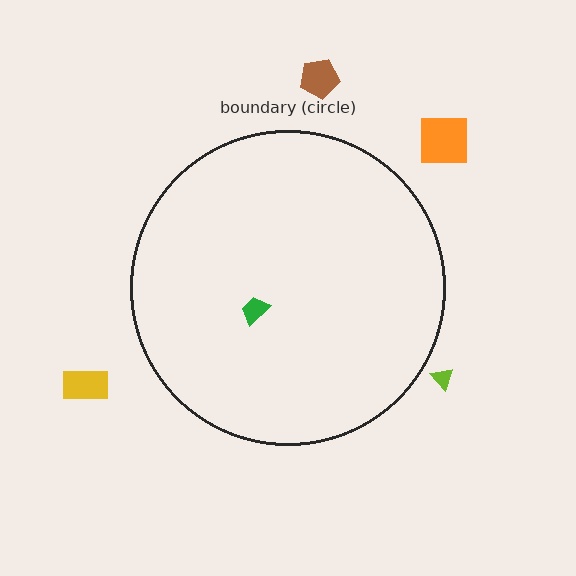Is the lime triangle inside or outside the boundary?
Outside.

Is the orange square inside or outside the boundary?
Outside.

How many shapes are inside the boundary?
1 inside, 4 outside.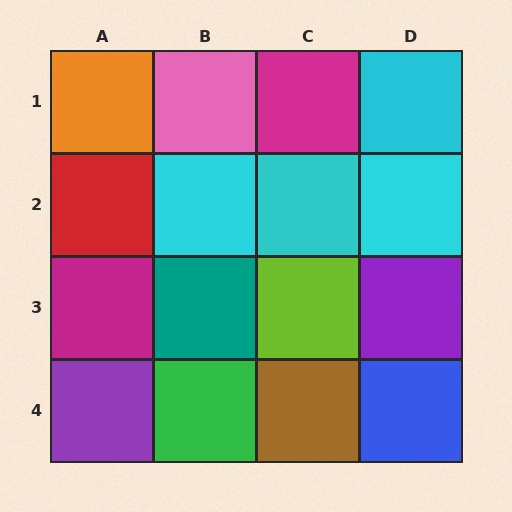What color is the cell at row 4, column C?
Brown.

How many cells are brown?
1 cell is brown.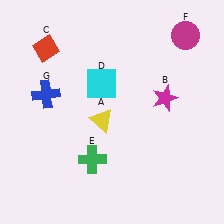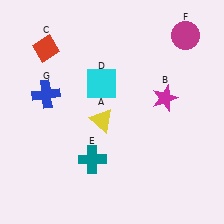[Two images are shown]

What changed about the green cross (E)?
In Image 1, E is green. In Image 2, it changed to teal.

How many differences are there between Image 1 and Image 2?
There is 1 difference between the two images.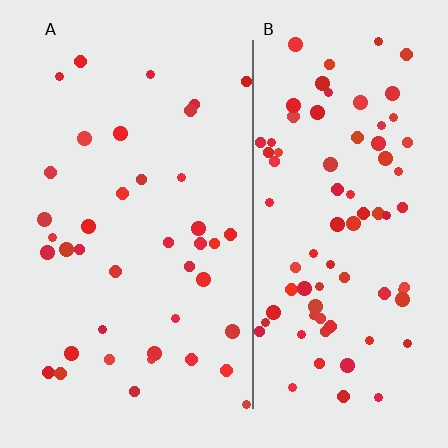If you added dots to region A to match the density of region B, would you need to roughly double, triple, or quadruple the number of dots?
Approximately double.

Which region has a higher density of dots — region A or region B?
B (the right).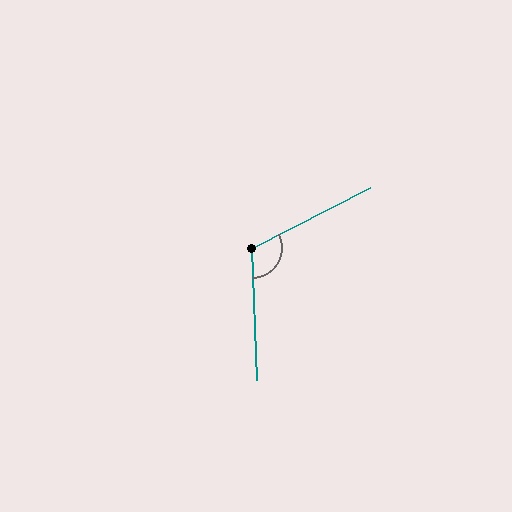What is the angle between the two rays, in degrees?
Approximately 115 degrees.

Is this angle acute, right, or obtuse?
It is obtuse.